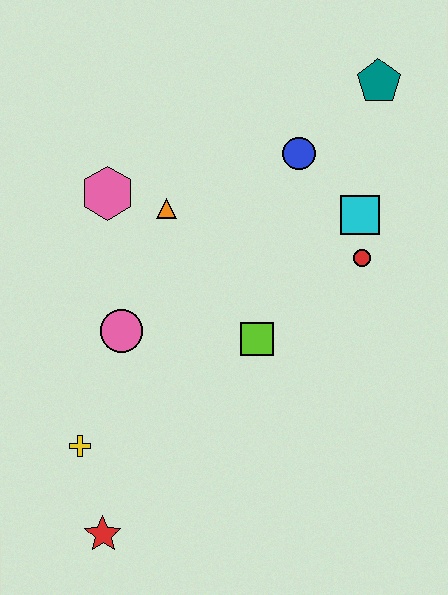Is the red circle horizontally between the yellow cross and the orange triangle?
No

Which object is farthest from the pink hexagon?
The red star is farthest from the pink hexagon.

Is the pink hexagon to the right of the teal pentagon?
No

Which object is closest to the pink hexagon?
The orange triangle is closest to the pink hexagon.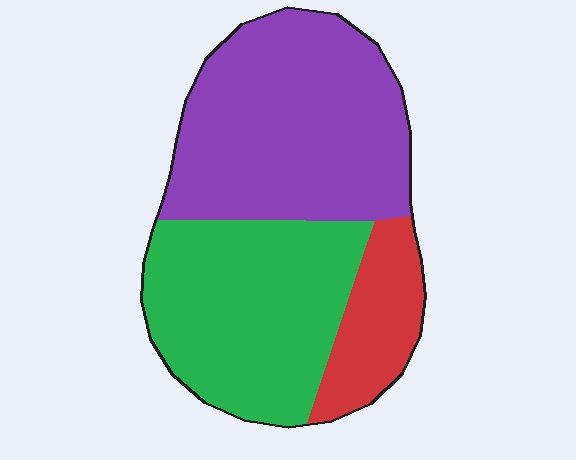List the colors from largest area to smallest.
From largest to smallest: purple, green, red.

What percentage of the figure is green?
Green takes up about two fifths (2/5) of the figure.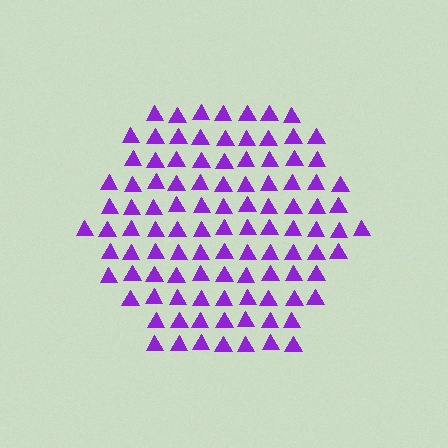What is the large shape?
The large shape is a hexagon.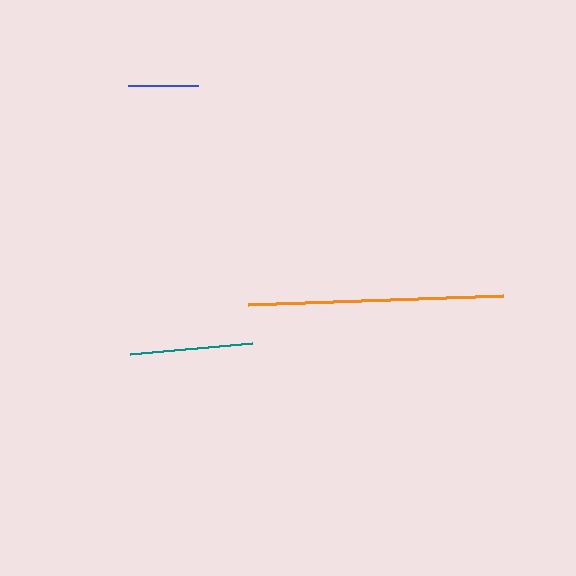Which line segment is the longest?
The orange line is the longest at approximately 255 pixels.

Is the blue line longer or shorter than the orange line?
The orange line is longer than the blue line.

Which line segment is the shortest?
The blue line is the shortest at approximately 70 pixels.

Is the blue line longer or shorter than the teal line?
The teal line is longer than the blue line.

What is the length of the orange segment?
The orange segment is approximately 255 pixels long.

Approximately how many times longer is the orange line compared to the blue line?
The orange line is approximately 3.6 times the length of the blue line.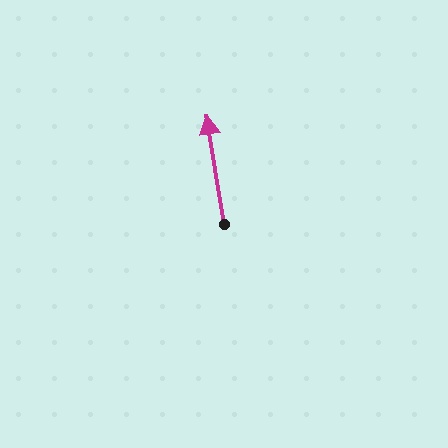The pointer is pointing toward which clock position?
Roughly 12 o'clock.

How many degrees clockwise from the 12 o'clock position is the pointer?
Approximately 351 degrees.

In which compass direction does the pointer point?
North.